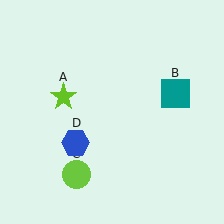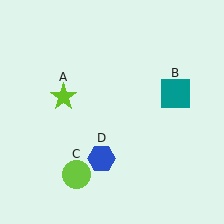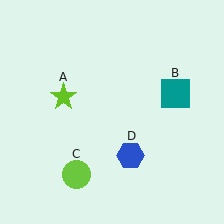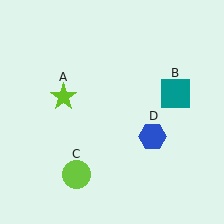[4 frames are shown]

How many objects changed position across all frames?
1 object changed position: blue hexagon (object D).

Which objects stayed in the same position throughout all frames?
Lime star (object A) and teal square (object B) and lime circle (object C) remained stationary.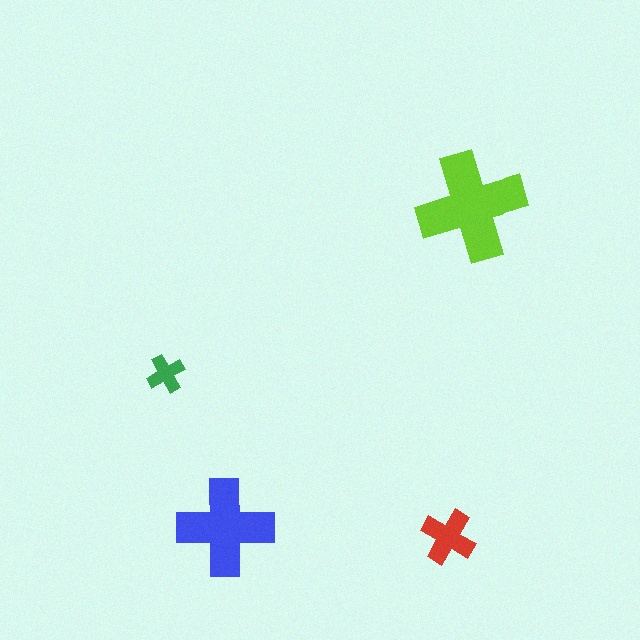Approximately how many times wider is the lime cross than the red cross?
About 2 times wider.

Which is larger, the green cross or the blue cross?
The blue one.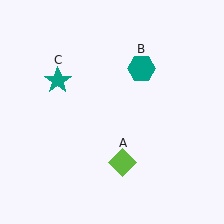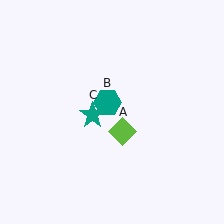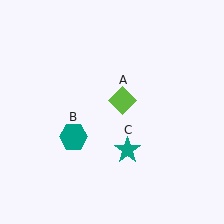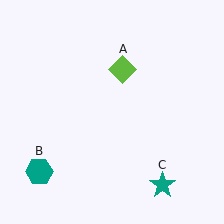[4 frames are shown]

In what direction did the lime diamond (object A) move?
The lime diamond (object A) moved up.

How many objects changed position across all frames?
3 objects changed position: lime diamond (object A), teal hexagon (object B), teal star (object C).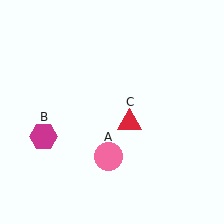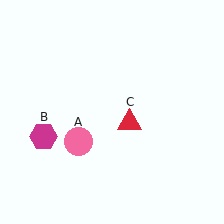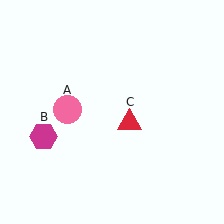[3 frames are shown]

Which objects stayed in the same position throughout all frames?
Magenta hexagon (object B) and red triangle (object C) remained stationary.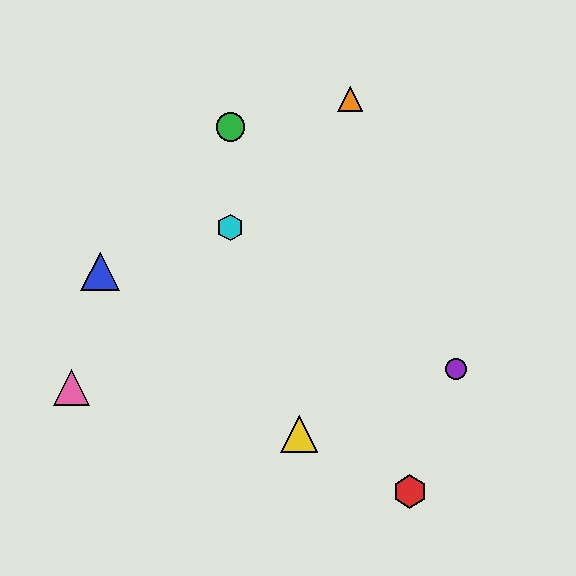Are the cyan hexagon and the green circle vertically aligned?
Yes, both are at x≈230.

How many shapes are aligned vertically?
2 shapes (the green circle, the cyan hexagon) are aligned vertically.